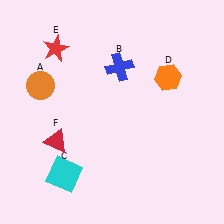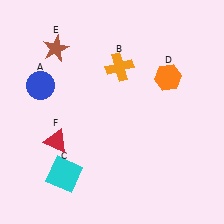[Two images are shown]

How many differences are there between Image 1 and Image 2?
There are 3 differences between the two images.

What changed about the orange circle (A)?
In Image 1, A is orange. In Image 2, it changed to blue.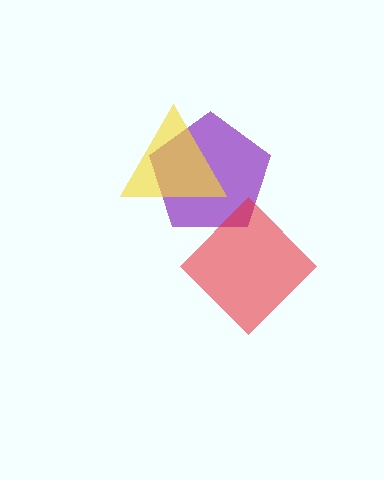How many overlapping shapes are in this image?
There are 3 overlapping shapes in the image.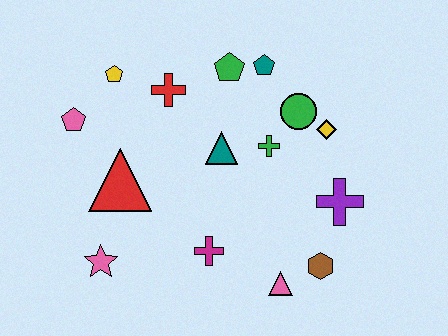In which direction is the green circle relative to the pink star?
The green circle is to the right of the pink star.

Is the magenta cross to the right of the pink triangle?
No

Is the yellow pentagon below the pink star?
No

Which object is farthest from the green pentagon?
The pink star is farthest from the green pentagon.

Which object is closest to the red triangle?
The pink pentagon is closest to the red triangle.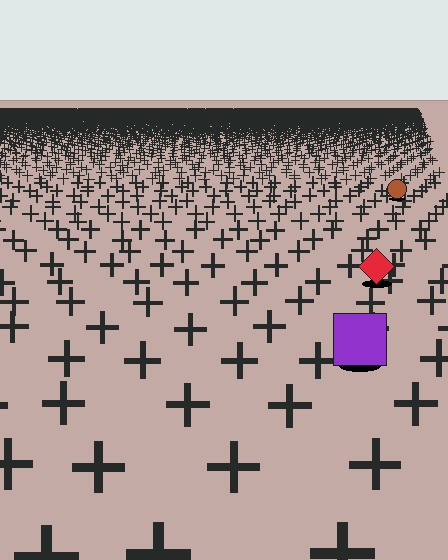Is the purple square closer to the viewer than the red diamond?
Yes. The purple square is closer — you can tell from the texture gradient: the ground texture is coarser near it.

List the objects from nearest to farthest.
From nearest to farthest: the purple square, the red diamond, the brown circle.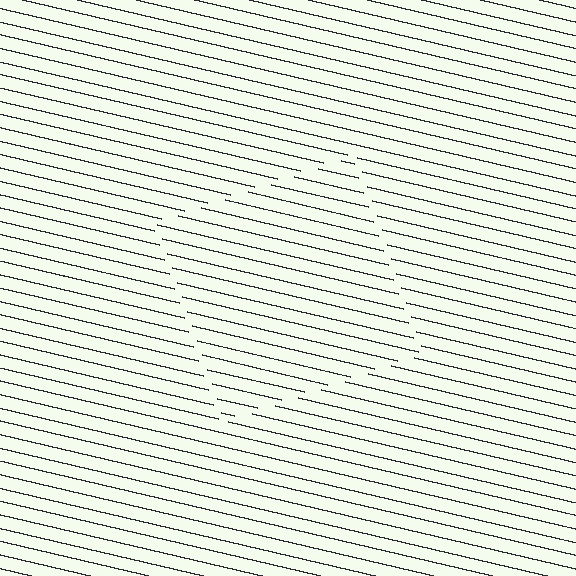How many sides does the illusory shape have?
4 sides — the line-ends trace a square.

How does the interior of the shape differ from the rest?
The interior of the shape contains the same grating, shifted by half a period — the contour is defined by the phase discontinuity where line-ends from the inner and outer gratings abut.